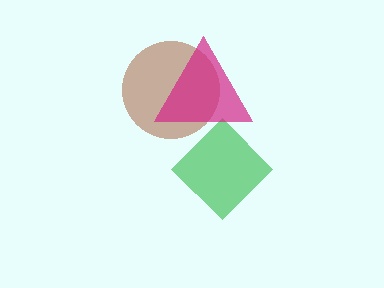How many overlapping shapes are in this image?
There are 3 overlapping shapes in the image.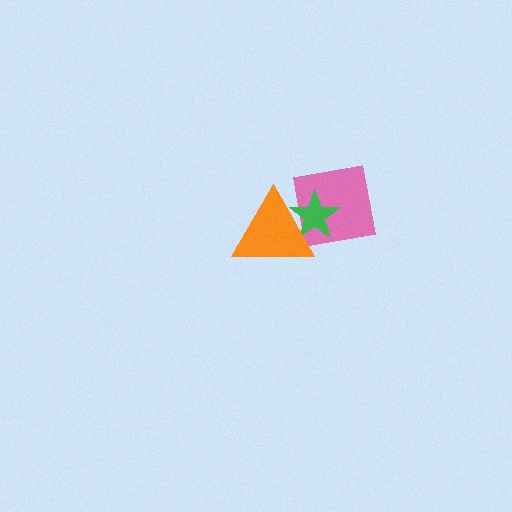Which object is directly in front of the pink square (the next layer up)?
The green star is directly in front of the pink square.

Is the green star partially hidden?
Yes, it is partially covered by another shape.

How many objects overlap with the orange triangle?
2 objects overlap with the orange triangle.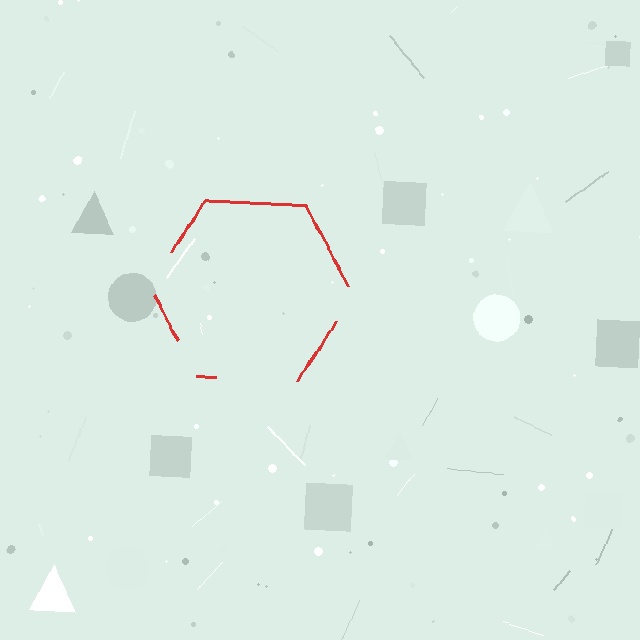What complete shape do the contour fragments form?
The contour fragments form a hexagon.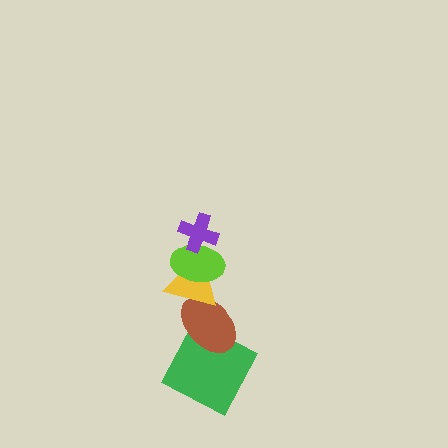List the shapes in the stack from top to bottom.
From top to bottom: the purple cross, the lime ellipse, the yellow triangle, the brown ellipse, the green square.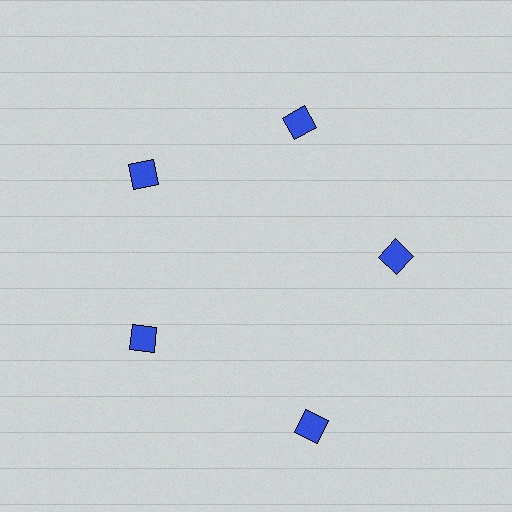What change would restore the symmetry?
The symmetry would be restored by moving it inward, back onto the ring so that all 5 diamonds sit at equal angles and equal distance from the center.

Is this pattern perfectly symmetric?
No. The 5 blue diamonds are arranged in a ring, but one element near the 5 o'clock position is pushed outward from the center, breaking the 5-fold rotational symmetry.